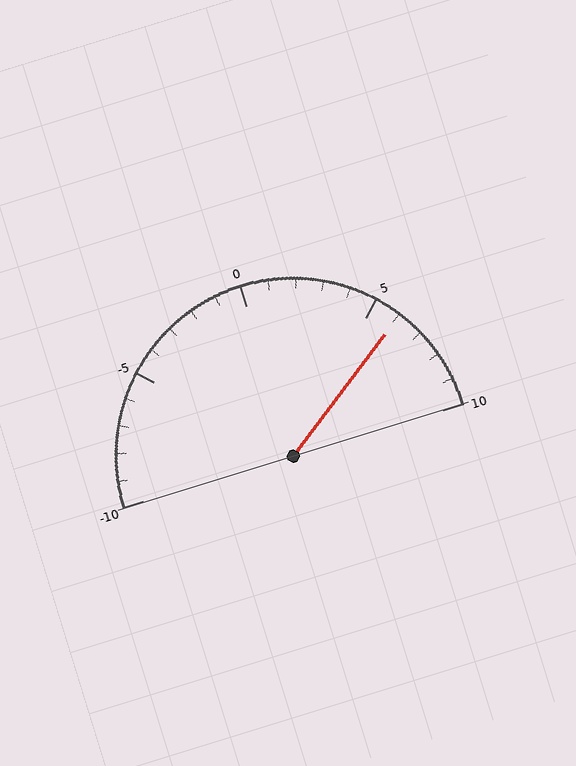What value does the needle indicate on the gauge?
The needle indicates approximately 6.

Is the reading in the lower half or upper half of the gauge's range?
The reading is in the upper half of the range (-10 to 10).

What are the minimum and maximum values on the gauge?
The gauge ranges from -10 to 10.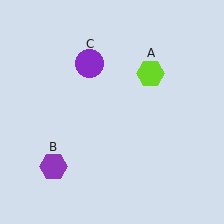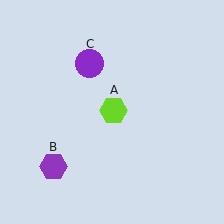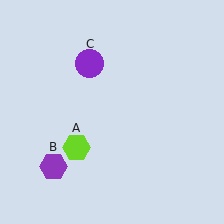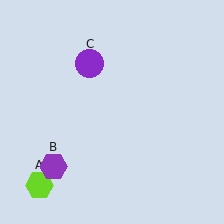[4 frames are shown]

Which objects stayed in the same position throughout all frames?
Purple hexagon (object B) and purple circle (object C) remained stationary.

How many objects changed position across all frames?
1 object changed position: lime hexagon (object A).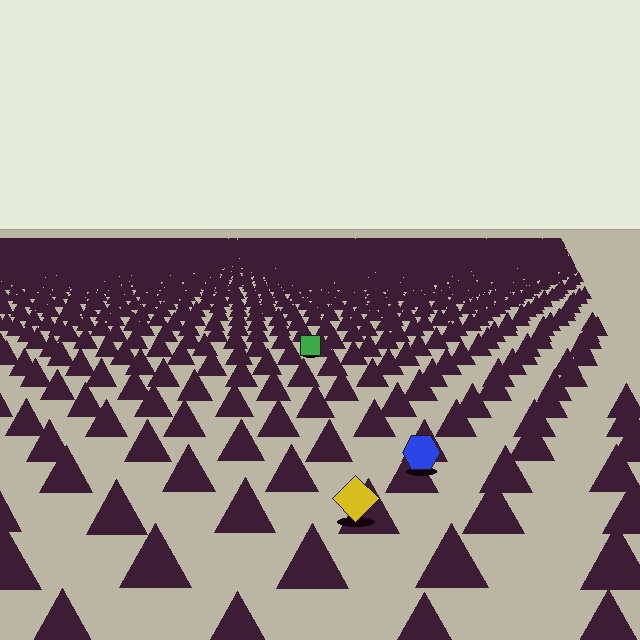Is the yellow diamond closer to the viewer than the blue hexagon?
Yes. The yellow diamond is closer — you can tell from the texture gradient: the ground texture is coarser near it.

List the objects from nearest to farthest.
From nearest to farthest: the yellow diamond, the blue hexagon, the green square.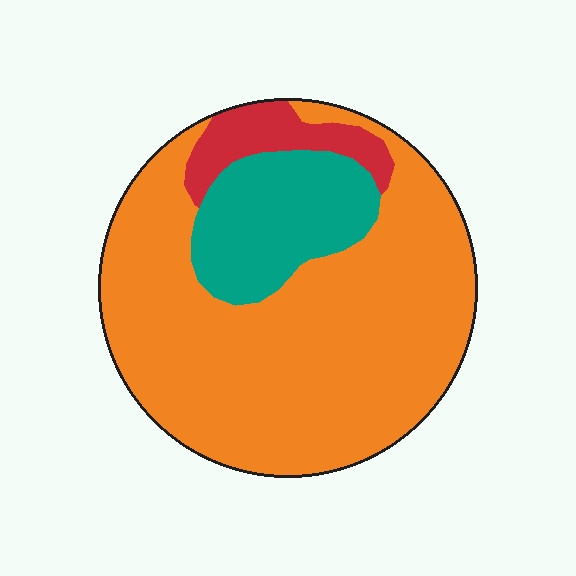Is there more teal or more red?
Teal.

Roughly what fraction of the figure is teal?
Teal covers 18% of the figure.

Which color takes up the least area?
Red, at roughly 10%.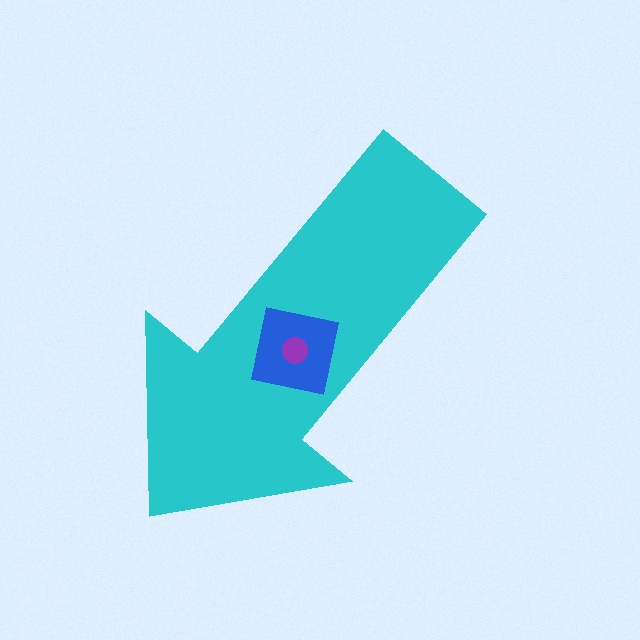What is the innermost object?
The purple circle.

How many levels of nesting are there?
3.